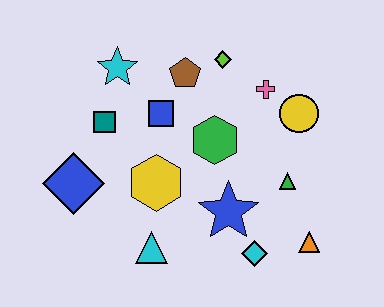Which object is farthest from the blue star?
The cyan star is farthest from the blue star.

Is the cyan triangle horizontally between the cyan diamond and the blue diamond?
Yes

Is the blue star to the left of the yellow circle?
Yes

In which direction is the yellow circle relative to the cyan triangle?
The yellow circle is to the right of the cyan triangle.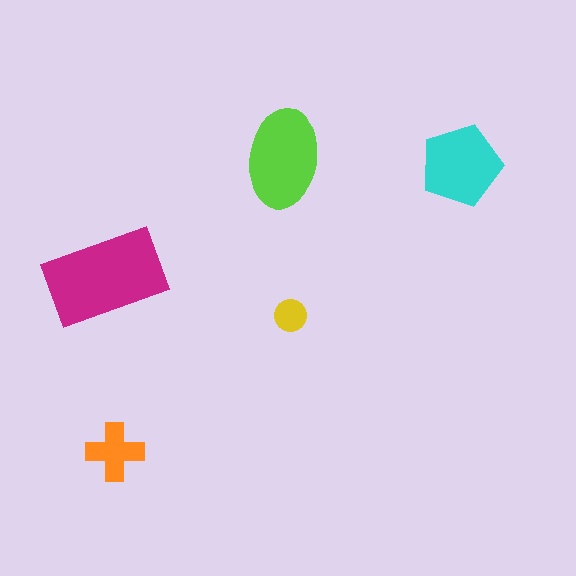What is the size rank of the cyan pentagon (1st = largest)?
3rd.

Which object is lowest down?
The orange cross is bottommost.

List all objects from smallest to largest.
The yellow circle, the orange cross, the cyan pentagon, the lime ellipse, the magenta rectangle.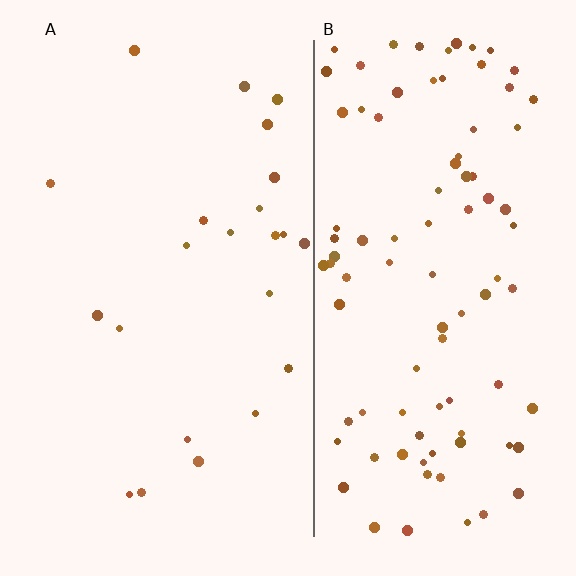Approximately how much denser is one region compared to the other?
Approximately 4.2× — region B over region A.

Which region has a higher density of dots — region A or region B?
B (the right).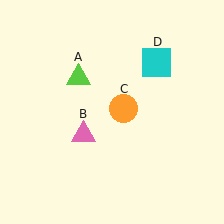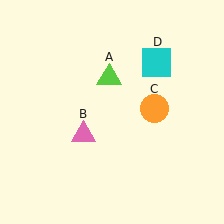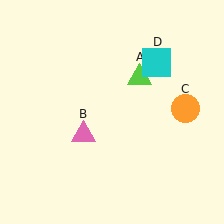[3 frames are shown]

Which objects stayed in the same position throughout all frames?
Pink triangle (object B) and cyan square (object D) remained stationary.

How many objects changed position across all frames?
2 objects changed position: lime triangle (object A), orange circle (object C).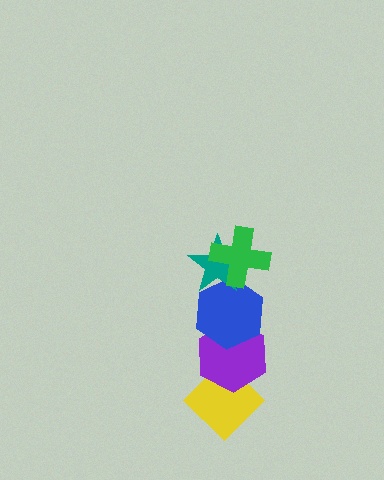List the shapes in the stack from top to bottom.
From top to bottom: the green cross, the teal star, the blue hexagon, the purple hexagon, the yellow diamond.